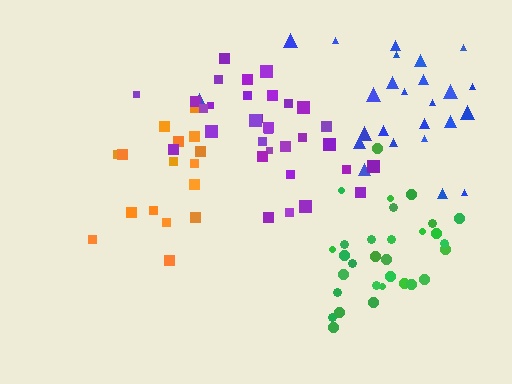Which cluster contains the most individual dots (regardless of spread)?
Purple (32).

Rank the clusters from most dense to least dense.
green, purple, orange, blue.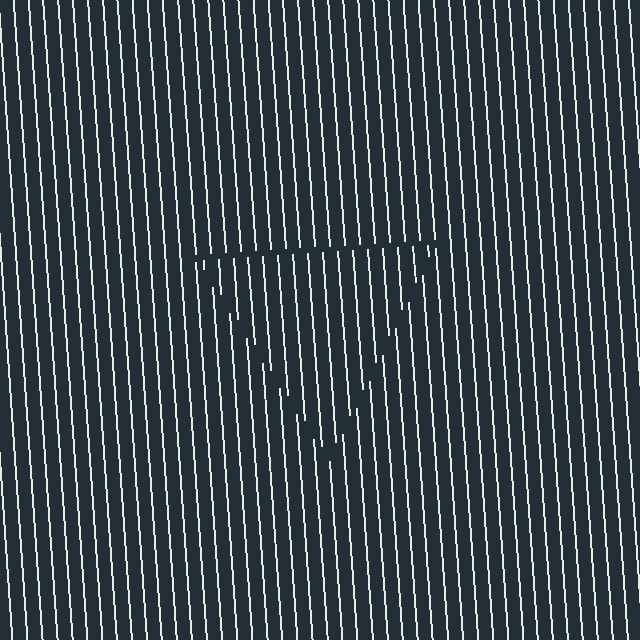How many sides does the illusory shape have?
3 sides — the line-ends trace a triangle.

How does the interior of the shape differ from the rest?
The interior of the shape contains the same grating, shifted by half a period — the contour is defined by the phase discontinuity where line-ends from the inner and outer gratings abut.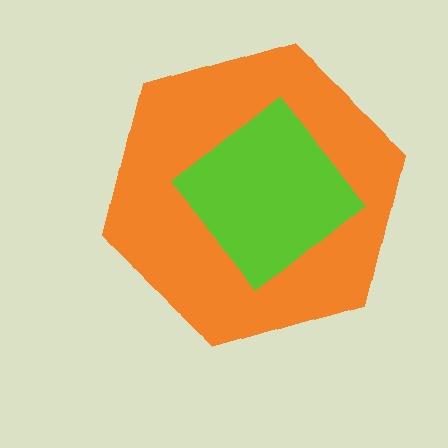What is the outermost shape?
The orange hexagon.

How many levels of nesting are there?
2.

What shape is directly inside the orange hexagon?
The lime diamond.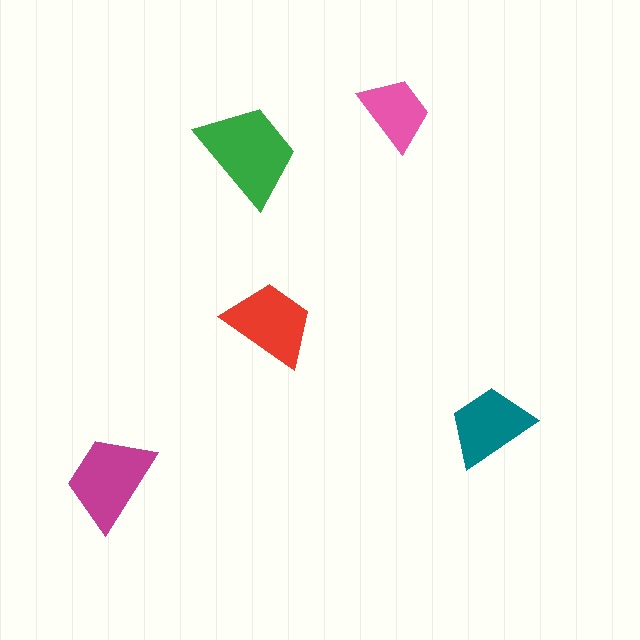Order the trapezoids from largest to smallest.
the green one, the magenta one, the red one, the teal one, the pink one.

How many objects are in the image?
There are 5 objects in the image.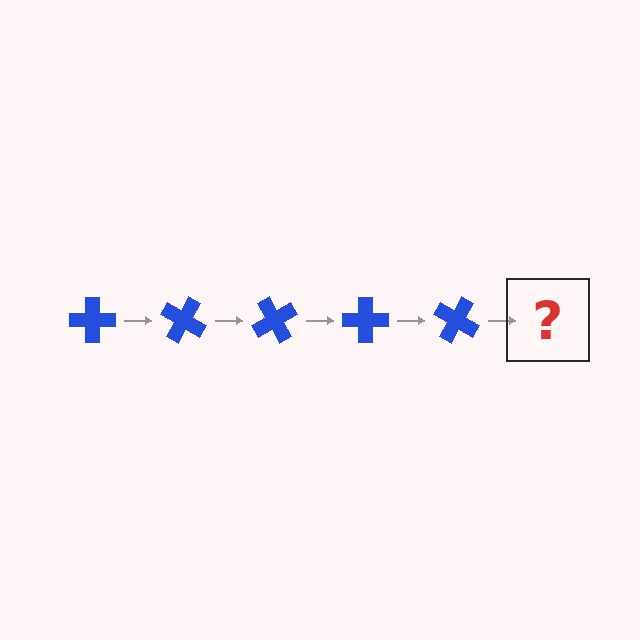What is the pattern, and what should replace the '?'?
The pattern is that the cross rotates 30 degrees each step. The '?' should be a blue cross rotated 150 degrees.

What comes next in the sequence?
The next element should be a blue cross rotated 150 degrees.